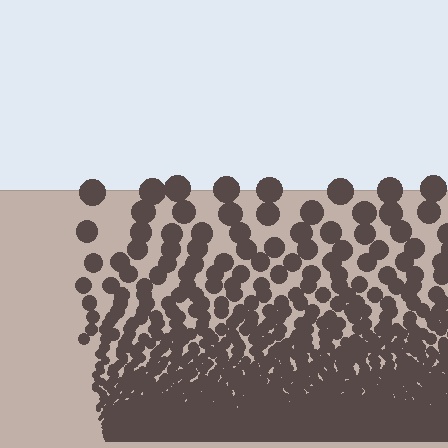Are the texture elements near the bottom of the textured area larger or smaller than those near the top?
Smaller. The gradient is inverted — elements near the bottom are smaller and denser.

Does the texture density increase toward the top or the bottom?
Density increases toward the bottom.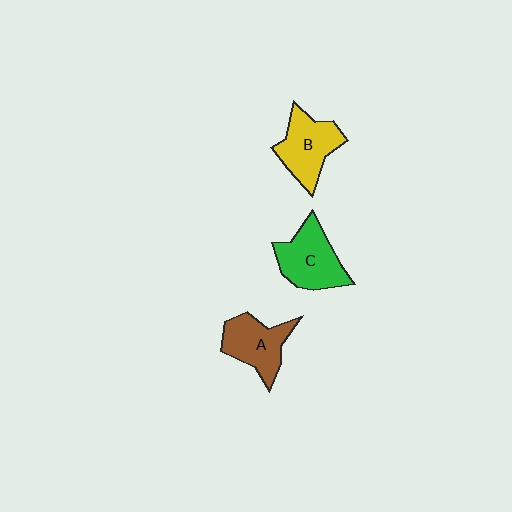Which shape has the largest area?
Shape C (green).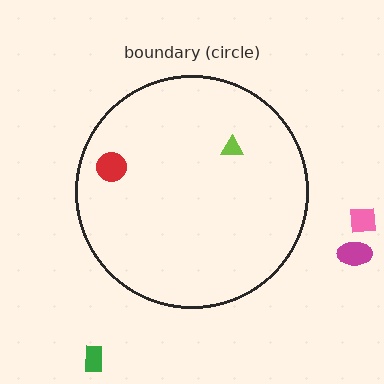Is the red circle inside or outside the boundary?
Inside.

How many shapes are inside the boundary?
2 inside, 3 outside.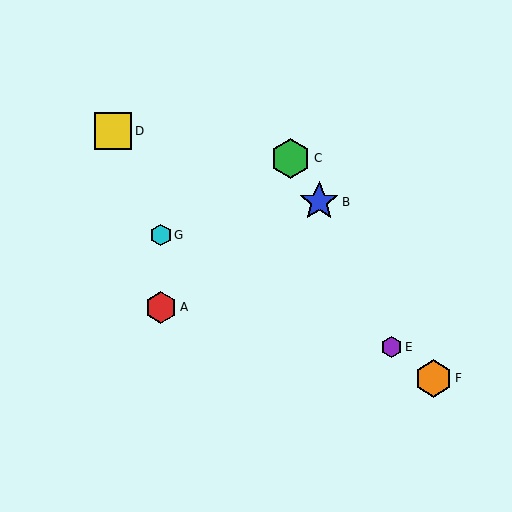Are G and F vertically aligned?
No, G is at x≈161 and F is at x≈434.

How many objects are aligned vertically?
2 objects (A, G) are aligned vertically.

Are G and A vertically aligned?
Yes, both are at x≈161.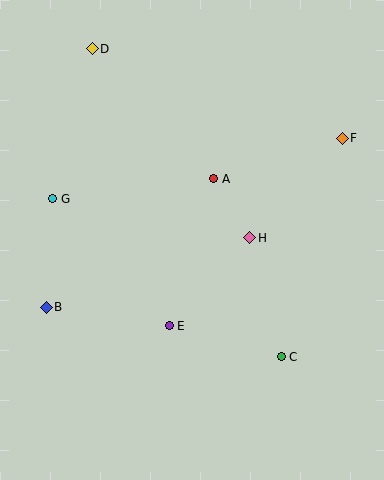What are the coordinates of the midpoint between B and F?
The midpoint between B and F is at (194, 223).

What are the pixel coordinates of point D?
Point D is at (92, 49).